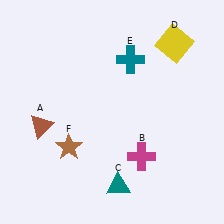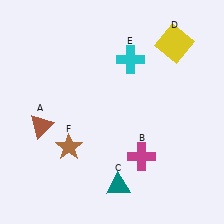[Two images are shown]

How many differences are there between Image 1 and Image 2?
There is 1 difference between the two images.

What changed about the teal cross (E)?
In Image 1, E is teal. In Image 2, it changed to cyan.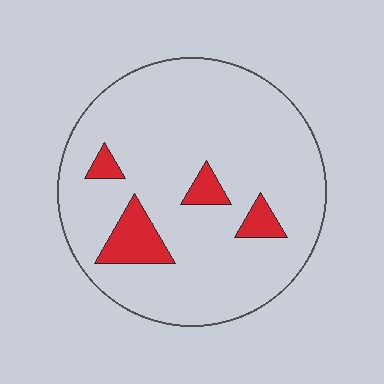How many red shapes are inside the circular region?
4.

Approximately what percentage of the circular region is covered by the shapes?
Approximately 10%.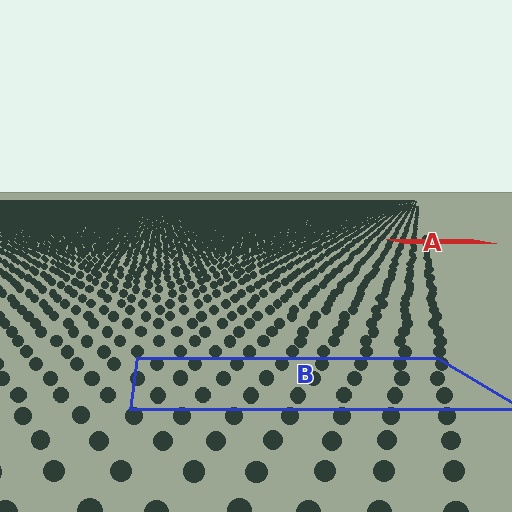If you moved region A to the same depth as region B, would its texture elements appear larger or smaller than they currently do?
They would appear larger. At a closer depth, the same texture elements are projected at a bigger on-screen size.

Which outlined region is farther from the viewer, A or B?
Region A is farther from the viewer — the texture elements inside it appear smaller and more densely packed.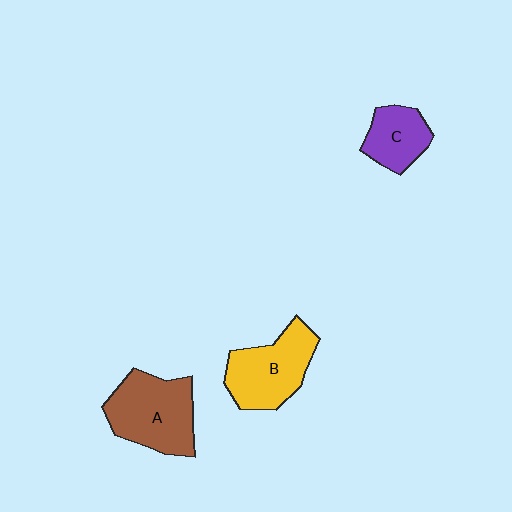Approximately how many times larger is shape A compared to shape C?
Approximately 1.8 times.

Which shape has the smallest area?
Shape C (purple).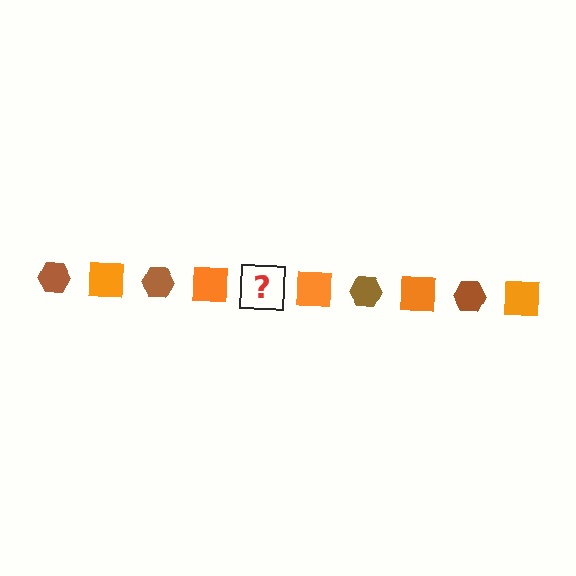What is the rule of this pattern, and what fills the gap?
The rule is that the pattern alternates between brown hexagon and orange square. The gap should be filled with a brown hexagon.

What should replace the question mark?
The question mark should be replaced with a brown hexagon.